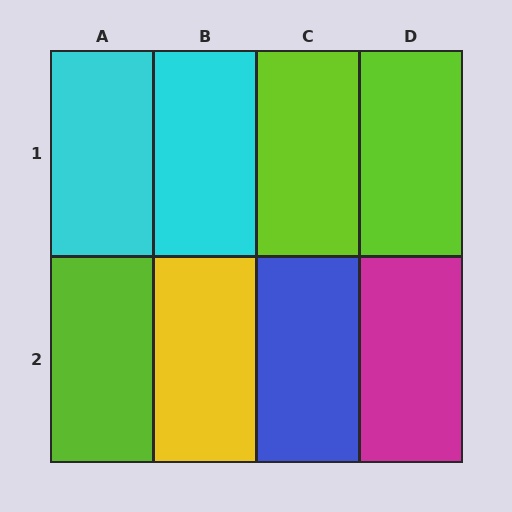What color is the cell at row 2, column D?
Magenta.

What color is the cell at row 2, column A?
Lime.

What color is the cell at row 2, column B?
Yellow.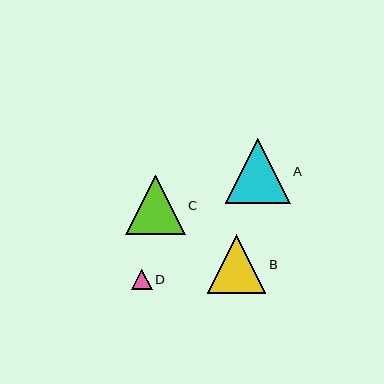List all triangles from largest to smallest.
From largest to smallest: A, C, B, D.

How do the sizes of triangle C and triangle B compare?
Triangle C and triangle B are approximately the same size.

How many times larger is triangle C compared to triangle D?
Triangle C is approximately 2.9 times the size of triangle D.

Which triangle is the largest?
Triangle A is the largest with a size of approximately 65 pixels.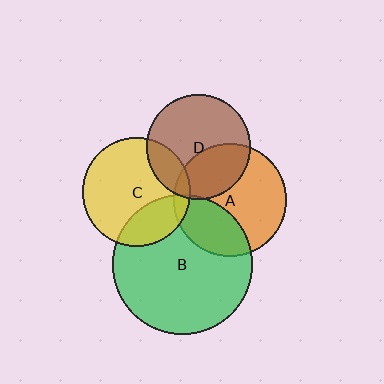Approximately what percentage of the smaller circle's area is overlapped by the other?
Approximately 30%.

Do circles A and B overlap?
Yes.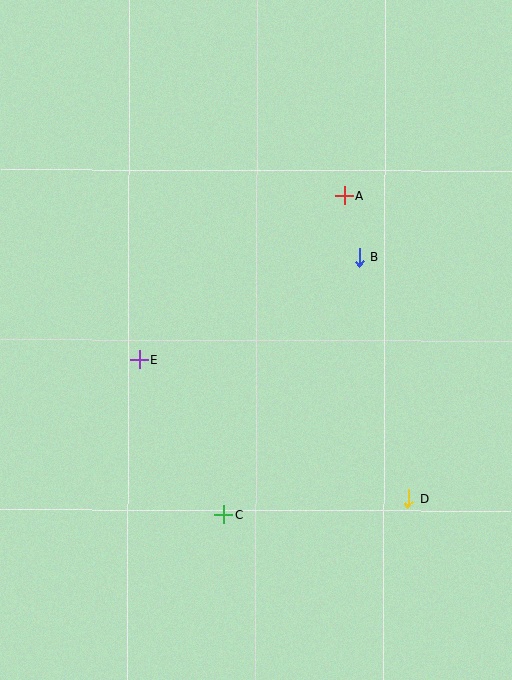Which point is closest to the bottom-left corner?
Point C is closest to the bottom-left corner.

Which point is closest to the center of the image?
Point E at (139, 359) is closest to the center.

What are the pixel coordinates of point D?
Point D is at (408, 499).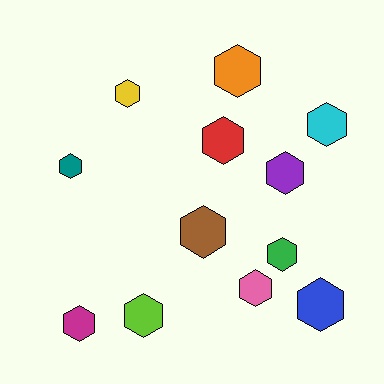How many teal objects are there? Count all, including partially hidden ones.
There is 1 teal object.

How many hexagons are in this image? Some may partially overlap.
There are 12 hexagons.